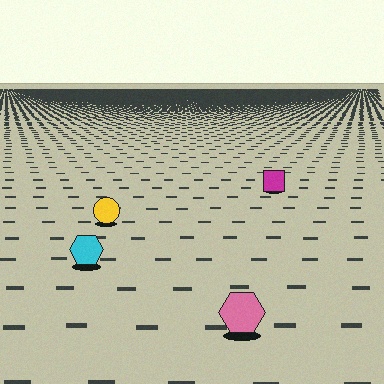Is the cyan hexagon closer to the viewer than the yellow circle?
Yes. The cyan hexagon is closer — you can tell from the texture gradient: the ground texture is coarser near it.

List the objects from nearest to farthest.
From nearest to farthest: the pink hexagon, the cyan hexagon, the yellow circle, the magenta square.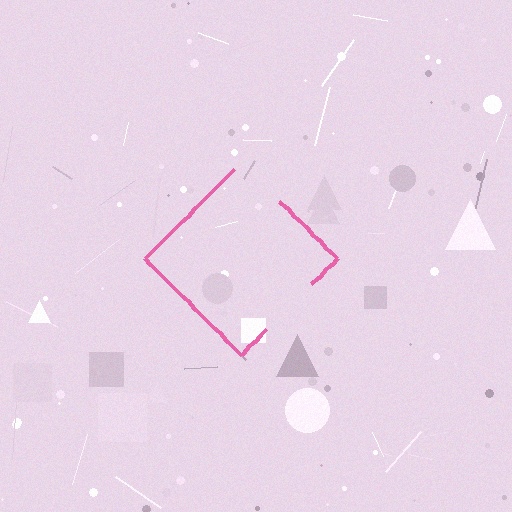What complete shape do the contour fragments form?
The contour fragments form a diamond.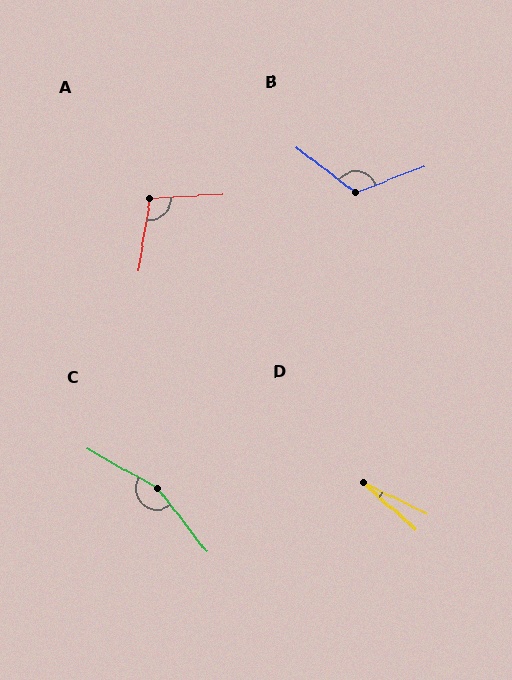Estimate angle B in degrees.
Approximately 121 degrees.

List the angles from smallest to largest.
D (16°), A (102°), B (121°), C (157°).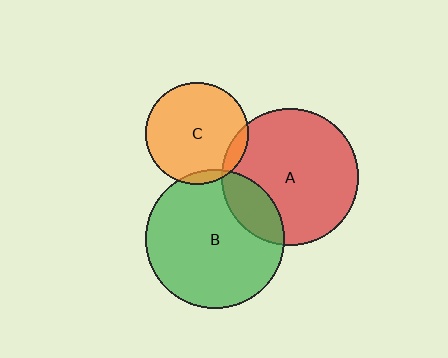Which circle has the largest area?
Circle B (green).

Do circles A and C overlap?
Yes.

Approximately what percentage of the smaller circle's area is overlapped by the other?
Approximately 10%.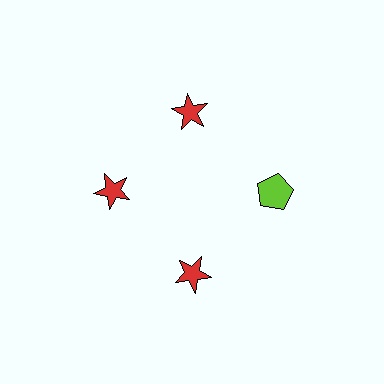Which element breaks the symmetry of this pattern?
The lime pentagon at roughly the 3 o'clock position breaks the symmetry. All other shapes are red stars.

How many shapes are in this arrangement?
There are 4 shapes arranged in a ring pattern.